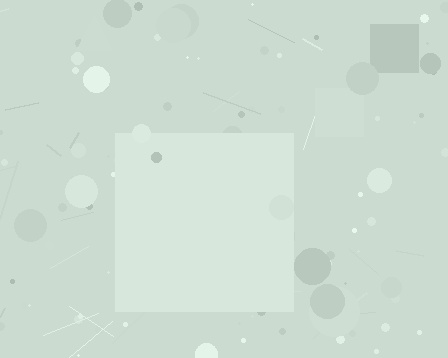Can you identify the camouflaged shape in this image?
The camouflaged shape is a square.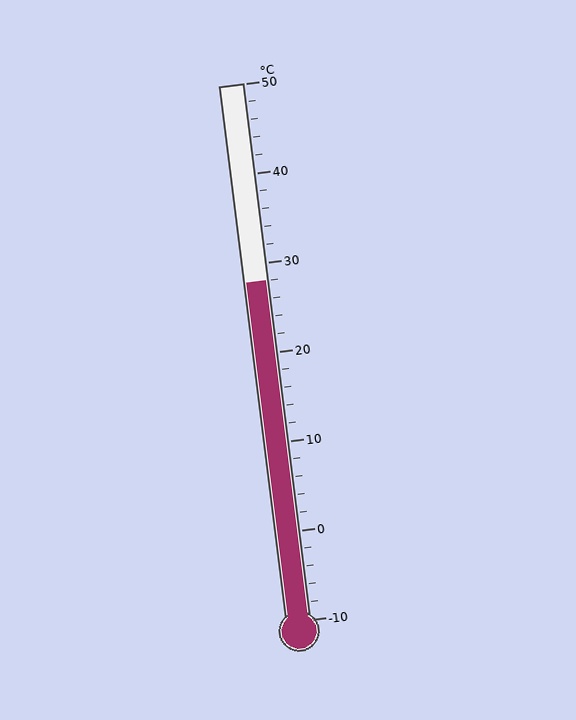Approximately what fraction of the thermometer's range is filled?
The thermometer is filled to approximately 65% of its range.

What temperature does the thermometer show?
The thermometer shows approximately 28°C.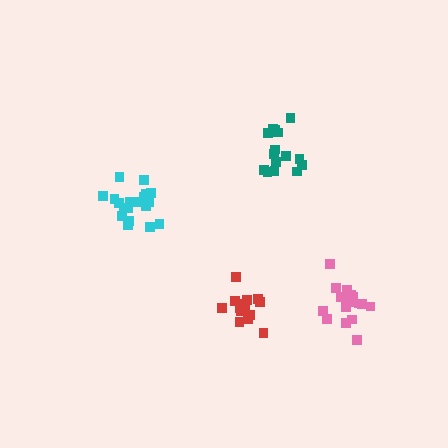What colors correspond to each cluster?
The clusters are colored: cyan, teal, pink, red.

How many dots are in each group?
Group 1: 19 dots, Group 2: 16 dots, Group 3: 16 dots, Group 4: 16 dots (67 total).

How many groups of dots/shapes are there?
There are 4 groups.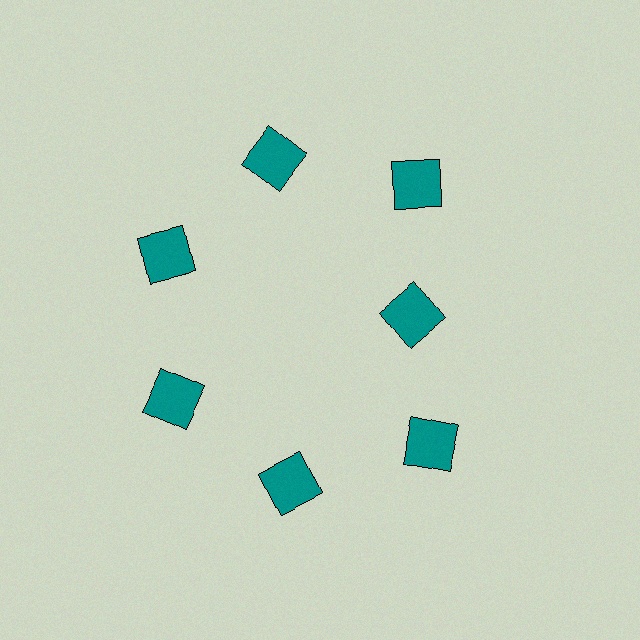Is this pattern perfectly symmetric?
No. The 7 teal squares are arranged in a ring, but one element near the 3 o'clock position is pulled inward toward the center, breaking the 7-fold rotational symmetry.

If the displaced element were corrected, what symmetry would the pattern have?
It would have 7-fold rotational symmetry — the pattern would map onto itself every 51 degrees.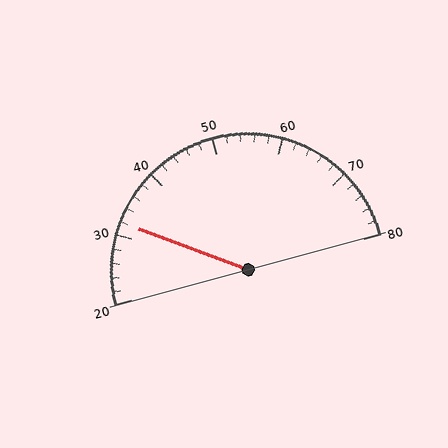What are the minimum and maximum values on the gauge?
The gauge ranges from 20 to 80.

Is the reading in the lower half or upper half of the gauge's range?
The reading is in the lower half of the range (20 to 80).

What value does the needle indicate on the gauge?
The needle indicates approximately 32.